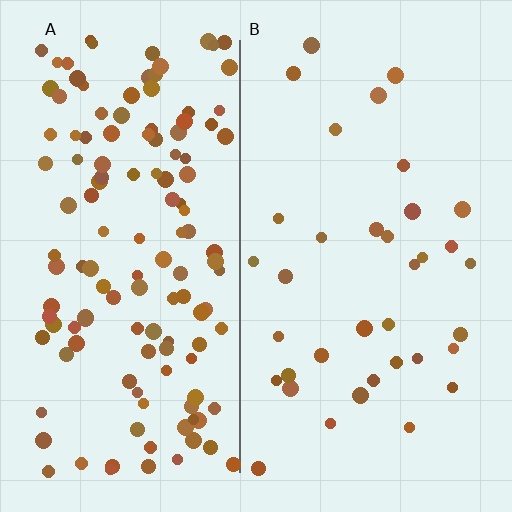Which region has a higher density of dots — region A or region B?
A (the left).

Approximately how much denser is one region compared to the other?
Approximately 3.7× — region A over region B.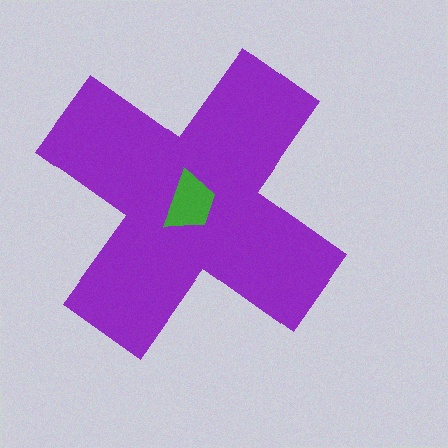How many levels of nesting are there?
2.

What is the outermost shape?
The purple cross.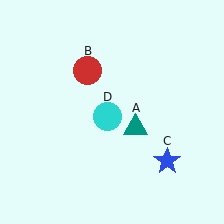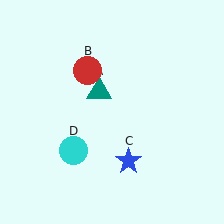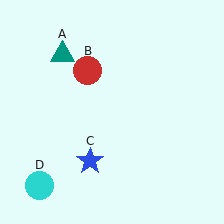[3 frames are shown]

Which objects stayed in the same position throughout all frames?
Red circle (object B) remained stationary.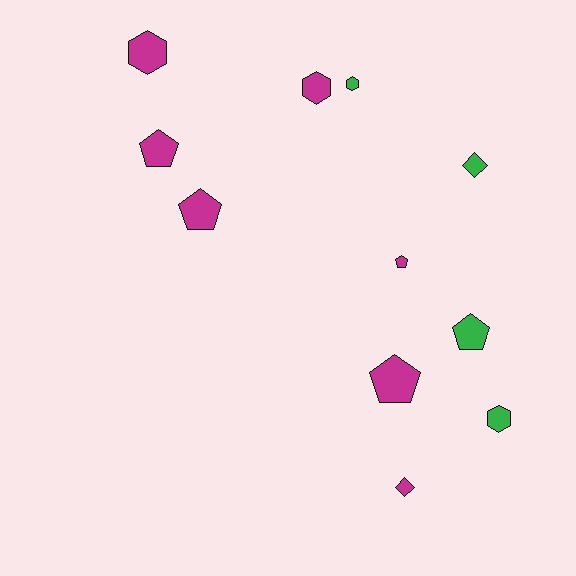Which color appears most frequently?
Magenta, with 7 objects.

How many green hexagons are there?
There are 2 green hexagons.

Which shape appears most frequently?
Pentagon, with 5 objects.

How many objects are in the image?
There are 11 objects.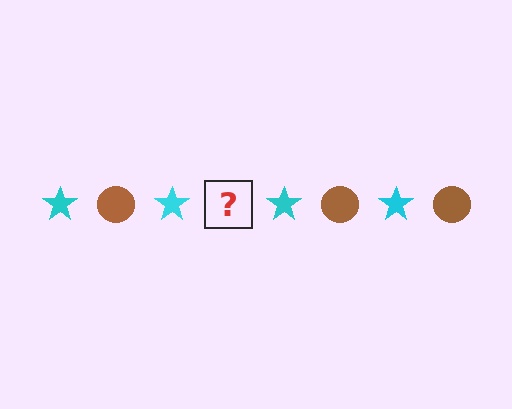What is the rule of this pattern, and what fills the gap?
The rule is that the pattern alternates between cyan star and brown circle. The gap should be filled with a brown circle.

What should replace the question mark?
The question mark should be replaced with a brown circle.